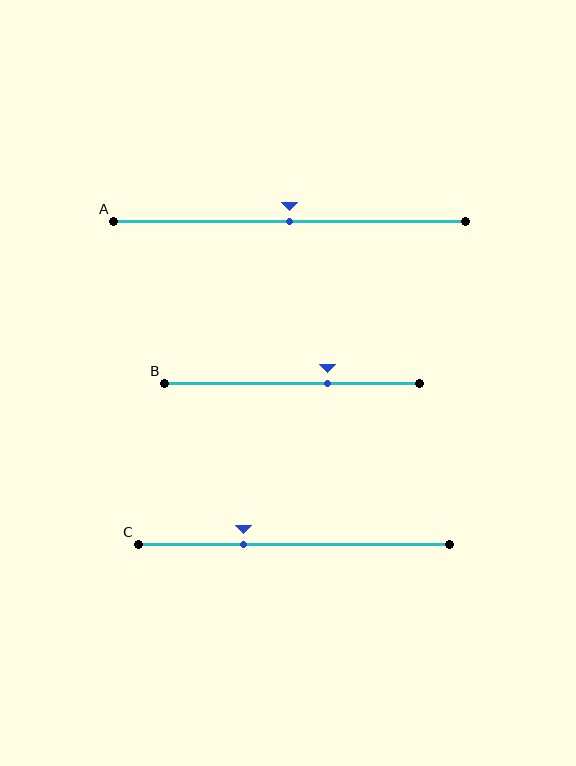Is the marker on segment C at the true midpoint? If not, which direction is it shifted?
No, the marker on segment C is shifted to the left by about 16% of the segment length.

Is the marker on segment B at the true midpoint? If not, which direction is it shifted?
No, the marker on segment B is shifted to the right by about 14% of the segment length.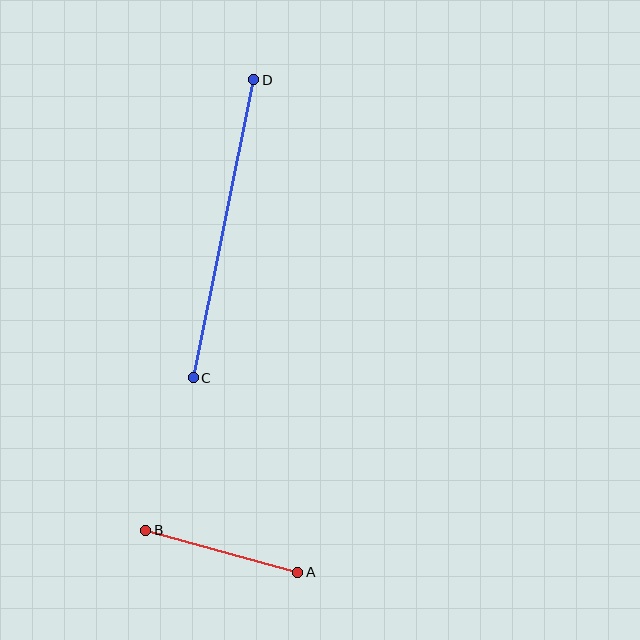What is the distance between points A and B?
The distance is approximately 158 pixels.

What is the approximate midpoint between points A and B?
The midpoint is at approximately (222, 551) pixels.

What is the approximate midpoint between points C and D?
The midpoint is at approximately (224, 229) pixels.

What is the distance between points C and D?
The distance is approximately 304 pixels.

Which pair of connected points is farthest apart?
Points C and D are farthest apart.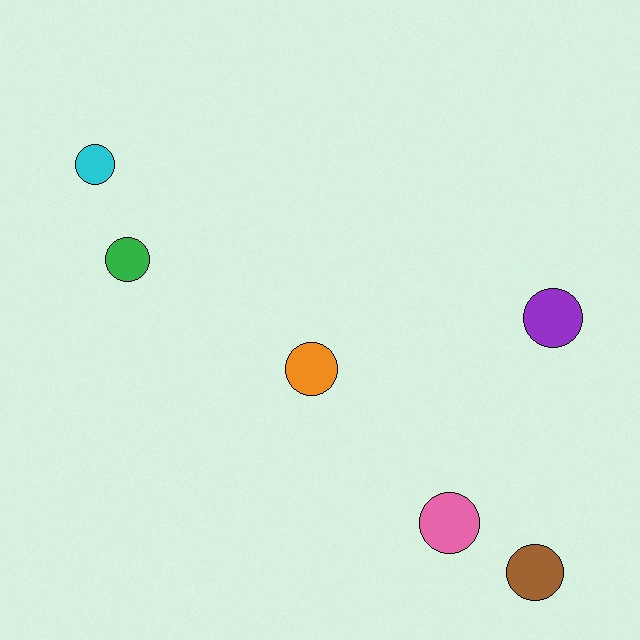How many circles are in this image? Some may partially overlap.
There are 6 circles.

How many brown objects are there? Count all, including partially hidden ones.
There is 1 brown object.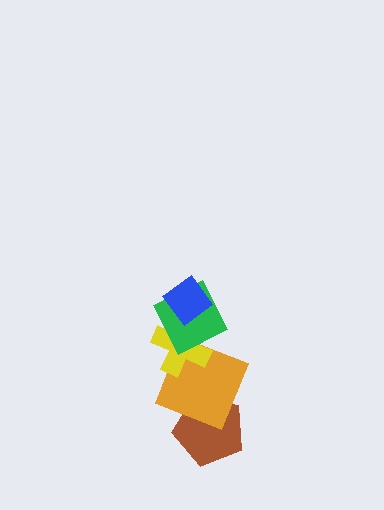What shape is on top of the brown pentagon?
The orange square is on top of the brown pentagon.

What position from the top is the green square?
The green square is 2nd from the top.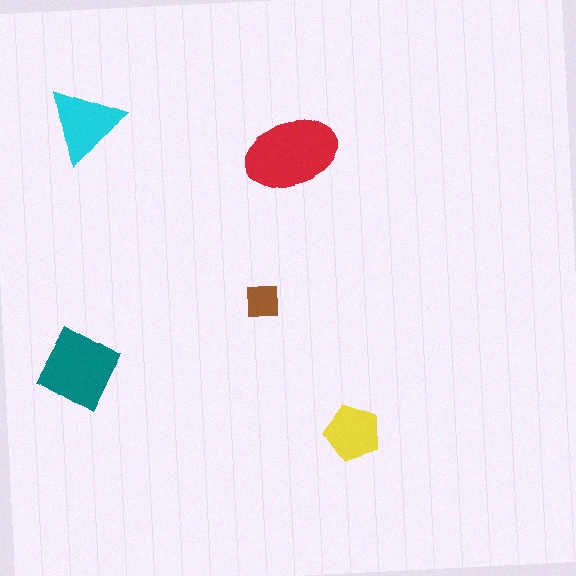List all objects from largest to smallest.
The red ellipse, the teal diamond, the cyan triangle, the yellow pentagon, the brown square.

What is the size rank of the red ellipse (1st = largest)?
1st.